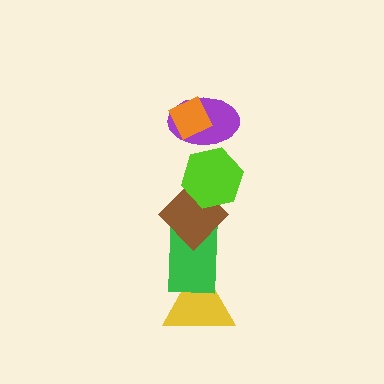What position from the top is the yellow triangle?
The yellow triangle is 6th from the top.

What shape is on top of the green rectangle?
The brown diamond is on top of the green rectangle.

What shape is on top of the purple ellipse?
The orange diamond is on top of the purple ellipse.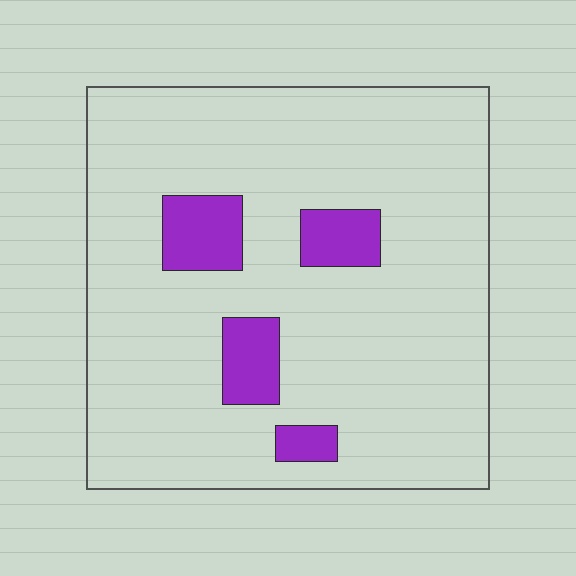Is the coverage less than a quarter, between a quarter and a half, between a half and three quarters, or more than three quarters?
Less than a quarter.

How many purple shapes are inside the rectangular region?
4.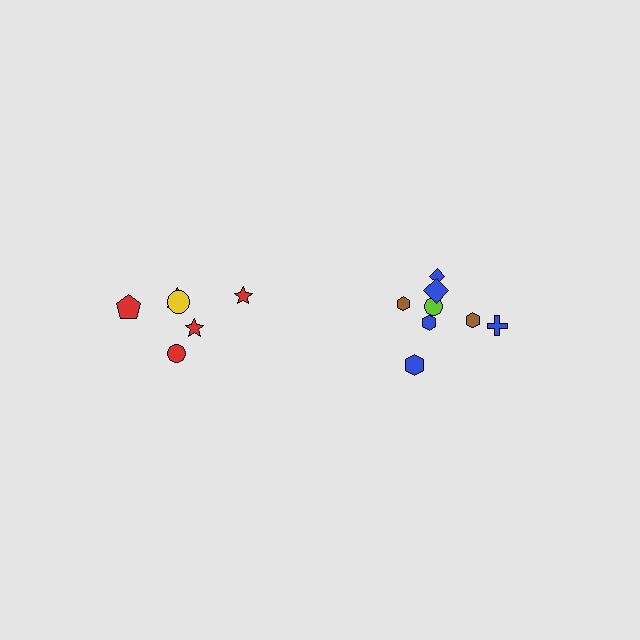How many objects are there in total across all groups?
There are 14 objects.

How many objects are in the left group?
There are 6 objects.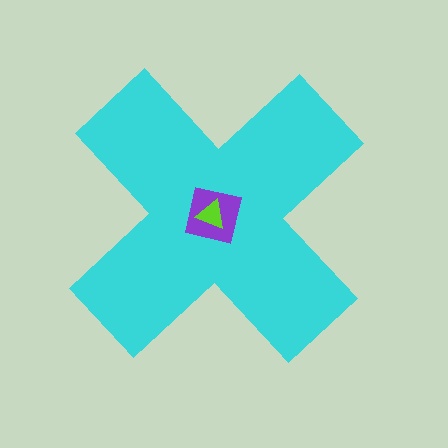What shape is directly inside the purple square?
The lime triangle.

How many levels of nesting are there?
3.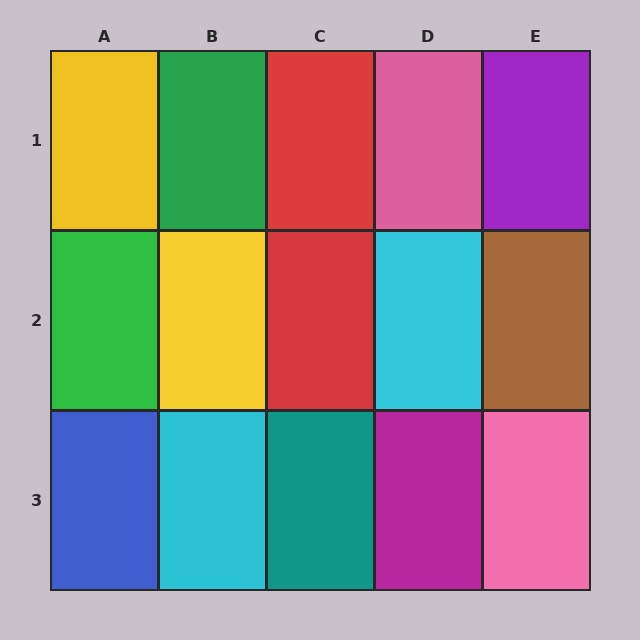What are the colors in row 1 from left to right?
Yellow, green, red, pink, purple.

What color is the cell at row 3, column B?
Cyan.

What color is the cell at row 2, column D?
Cyan.